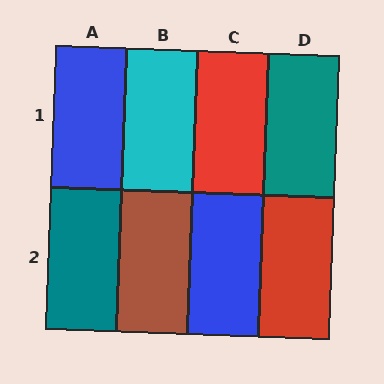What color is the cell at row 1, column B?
Cyan.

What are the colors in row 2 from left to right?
Teal, brown, blue, red.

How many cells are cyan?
1 cell is cyan.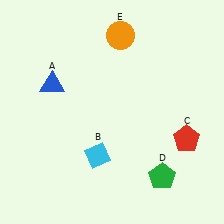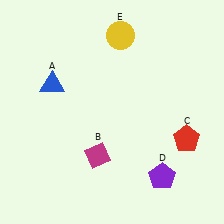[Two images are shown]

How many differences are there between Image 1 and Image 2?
There are 3 differences between the two images.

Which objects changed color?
B changed from cyan to magenta. D changed from green to purple. E changed from orange to yellow.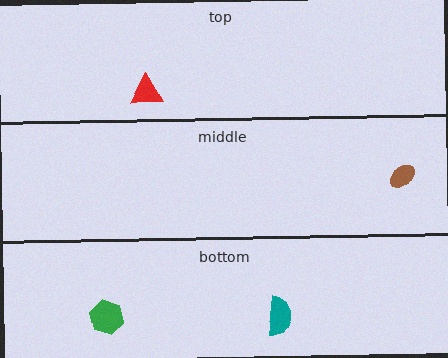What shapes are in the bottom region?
The teal semicircle, the green hexagon.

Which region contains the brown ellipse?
The middle region.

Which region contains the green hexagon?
The bottom region.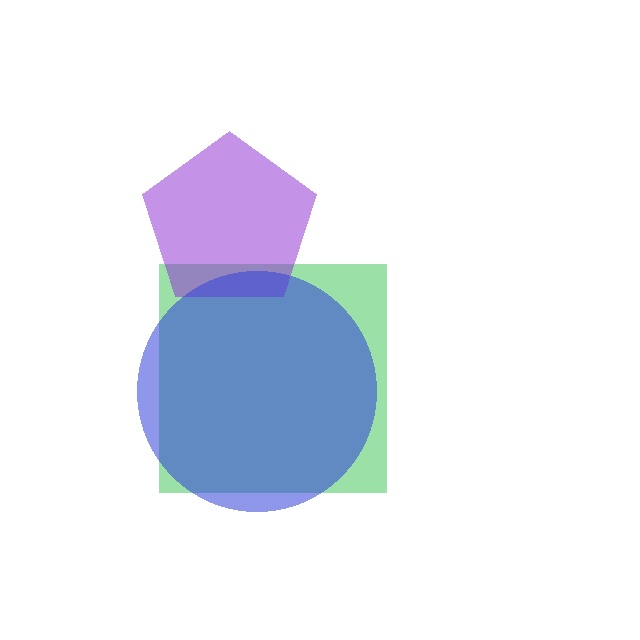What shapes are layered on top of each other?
The layered shapes are: a green square, a purple pentagon, a blue circle.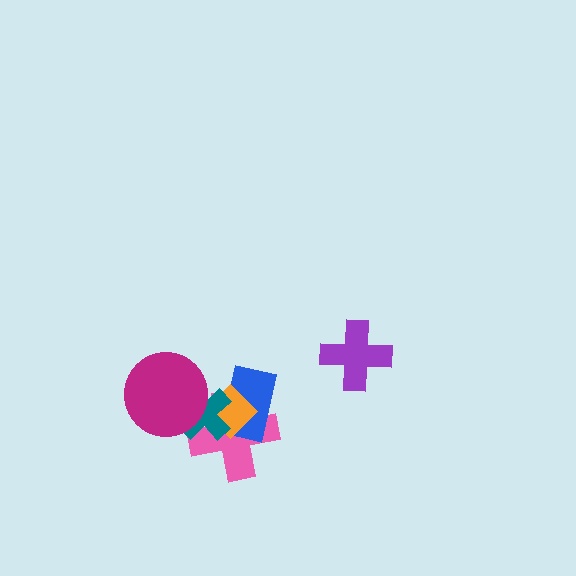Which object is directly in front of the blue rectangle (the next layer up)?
The orange diamond is directly in front of the blue rectangle.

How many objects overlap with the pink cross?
3 objects overlap with the pink cross.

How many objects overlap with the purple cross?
0 objects overlap with the purple cross.